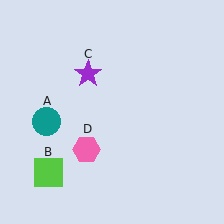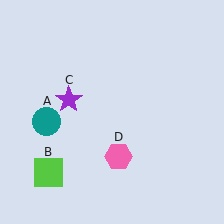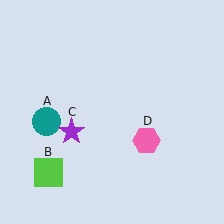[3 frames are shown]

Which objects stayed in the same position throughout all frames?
Teal circle (object A) and lime square (object B) remained stationary.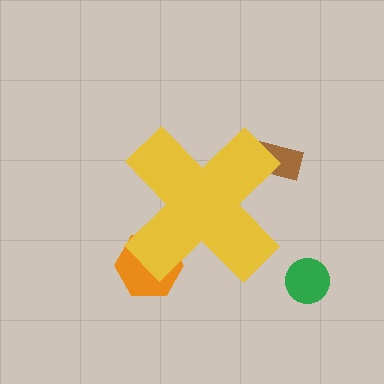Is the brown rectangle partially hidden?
Yes, the brown rectangle is partially hidden behind the yellow cross.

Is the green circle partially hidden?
No, the green circle is fully visible.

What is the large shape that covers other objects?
A yellow cross.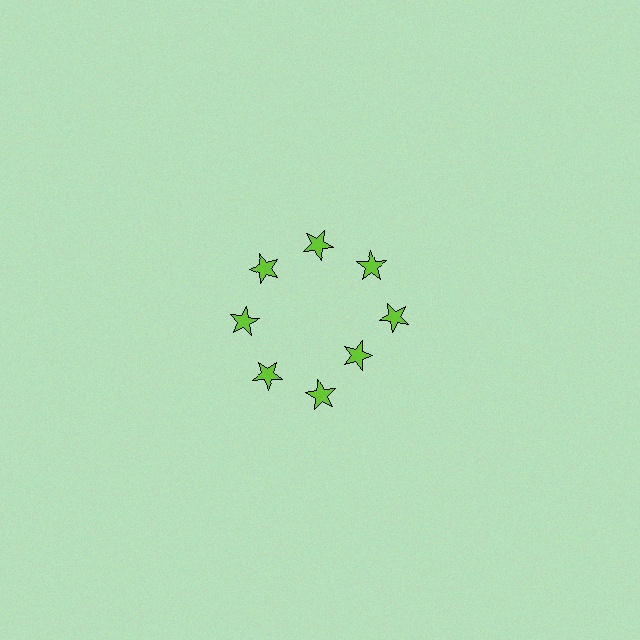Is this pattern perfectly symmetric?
No. The 8 lime stars are arranged in a ring, but one element near the 4 o'clock position is pulled inward toward the center, breaking the 8-fold rotational symmetry.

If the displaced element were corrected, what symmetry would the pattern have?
It would have 8-fold rotational symmetry — the pattern would map onto itself every 45 degrees.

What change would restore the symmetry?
The symmetry would be restored by moving it outward, back onto the ring so that all 8 stars sit at equal angles and equal distance from the center.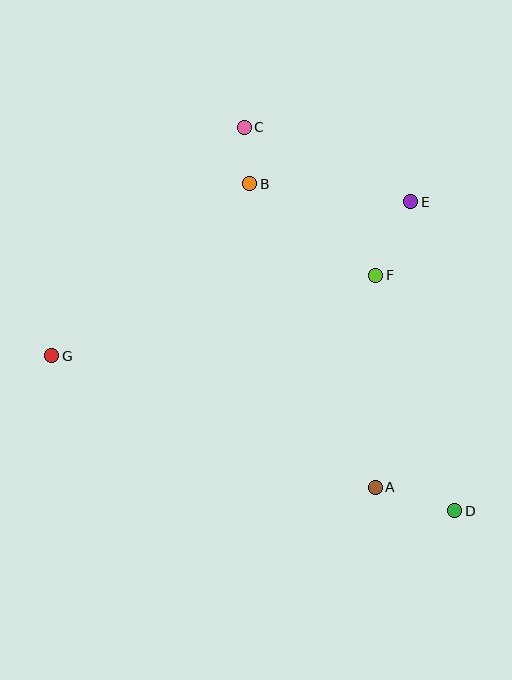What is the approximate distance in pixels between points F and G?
The distance between F and G is approximately 334 pixels.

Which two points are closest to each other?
Points B and C are closest to each other.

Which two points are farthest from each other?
Points C and D are farthest from each other.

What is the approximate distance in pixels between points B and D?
The distance between B and D is approximately 386 pixels.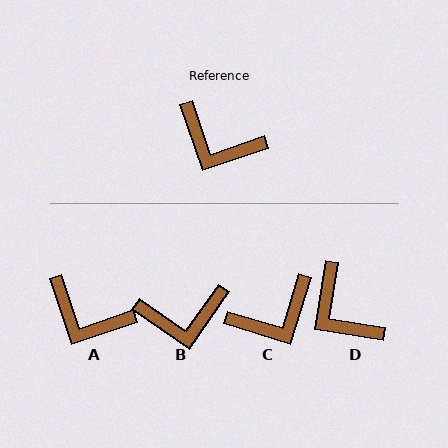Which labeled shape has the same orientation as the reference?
A.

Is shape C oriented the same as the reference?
No, it is off by about 55 degrees.